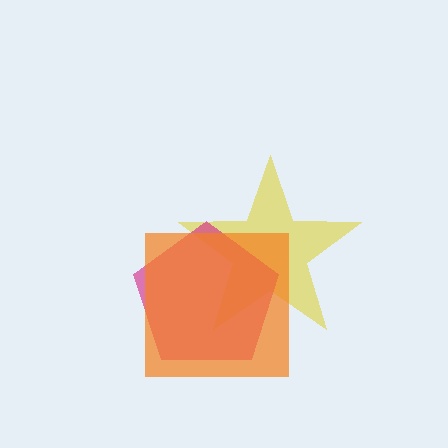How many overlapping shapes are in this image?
There are 3 overlapping shapes in the image.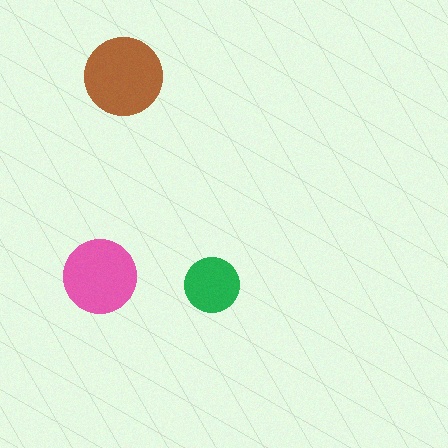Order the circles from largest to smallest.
the brown one, the pink one, the green one.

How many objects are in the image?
There are 3 objects in the image.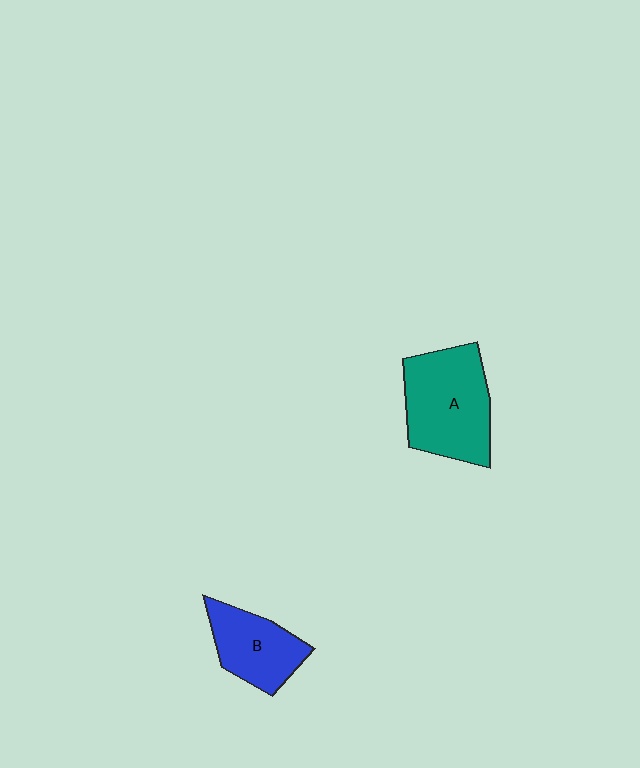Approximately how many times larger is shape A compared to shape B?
Approximately 1.5 times.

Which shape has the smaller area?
Shape B (blue).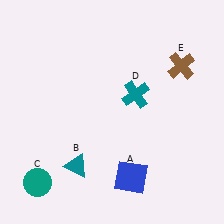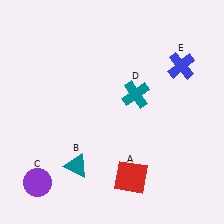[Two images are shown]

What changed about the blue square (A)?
In Image 1, A is blue. In Image 2, it changed to red.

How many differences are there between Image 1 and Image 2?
There are 3 differences between the two images.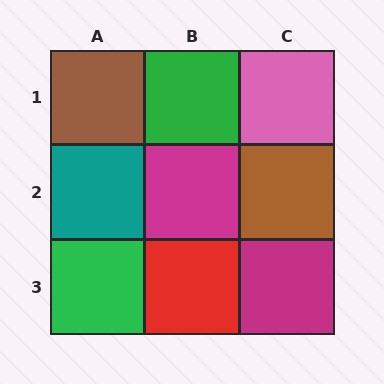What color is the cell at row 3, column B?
Red.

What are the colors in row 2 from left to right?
Teal, magenta, brown.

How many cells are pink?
1 cell is pink.